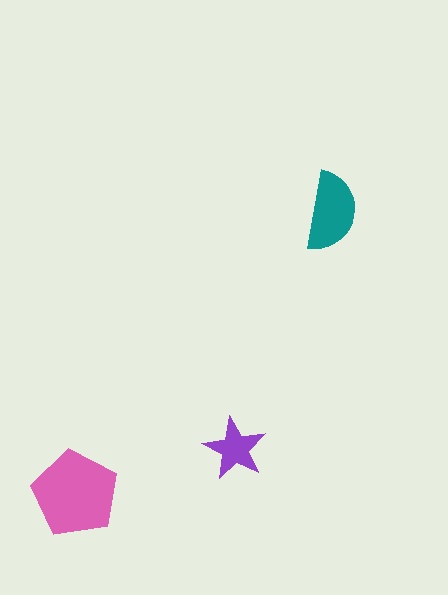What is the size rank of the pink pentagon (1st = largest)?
1st.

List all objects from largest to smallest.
The pink pentagon, the teal semicircle, the purple star.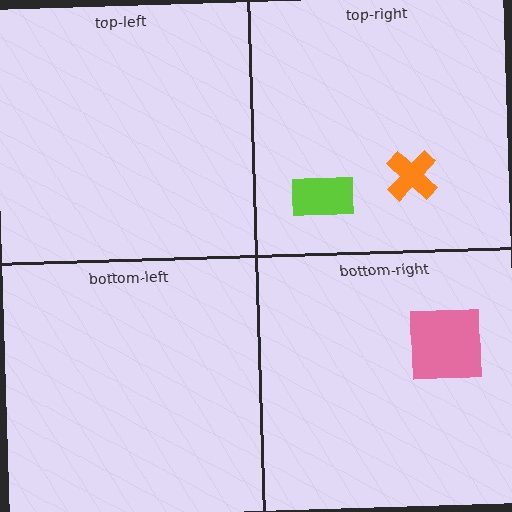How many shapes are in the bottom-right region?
1.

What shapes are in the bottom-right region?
The pink square.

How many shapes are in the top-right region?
2.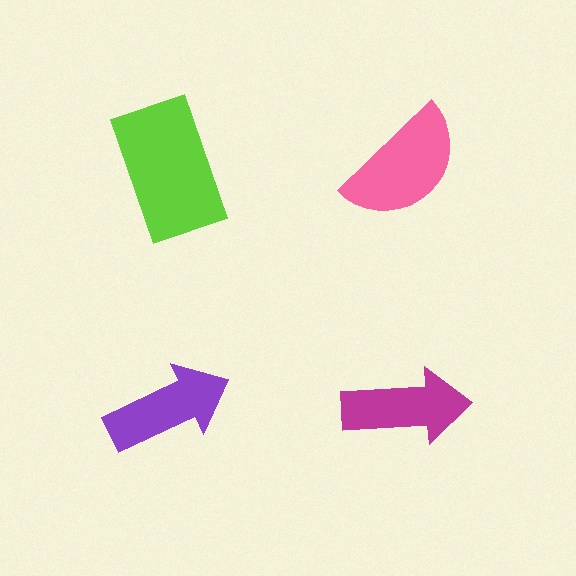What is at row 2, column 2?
A magenta arrow.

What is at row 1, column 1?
A lime rectangle.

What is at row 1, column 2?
A pink semicircle.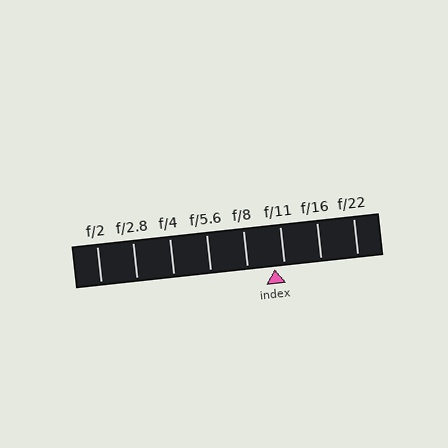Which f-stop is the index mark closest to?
The index mark is closest to f/11.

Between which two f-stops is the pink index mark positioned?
The index mark is between f/8 and f/11.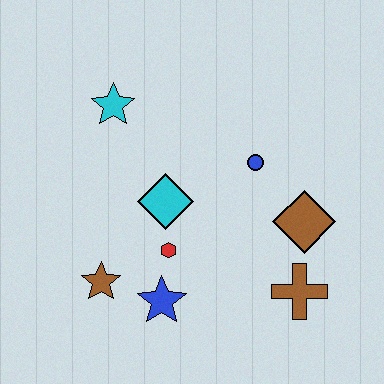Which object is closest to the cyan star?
The cyan diamond is closest to the cyan star.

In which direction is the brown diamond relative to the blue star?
The brown diamond is to the right of the blue star.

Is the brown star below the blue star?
No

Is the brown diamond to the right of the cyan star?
Yes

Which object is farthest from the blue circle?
The brown star is farthest from the blue circle.